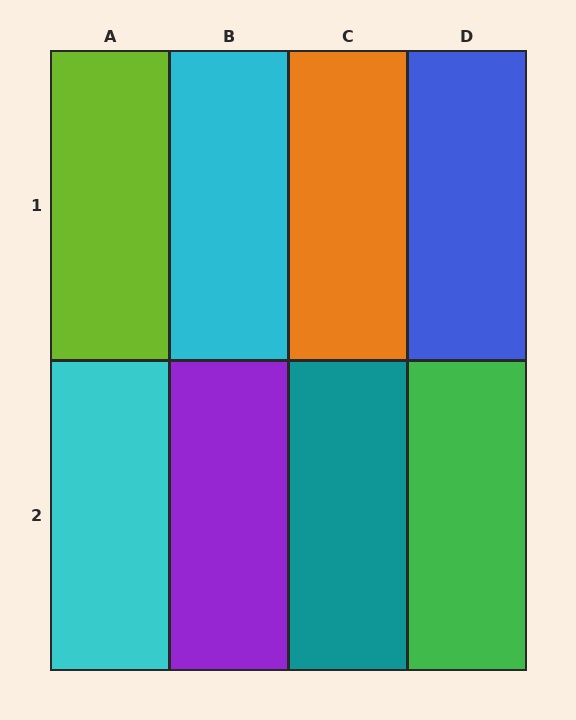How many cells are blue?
1 cell is blue.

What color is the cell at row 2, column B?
Purple.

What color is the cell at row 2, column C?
Teal.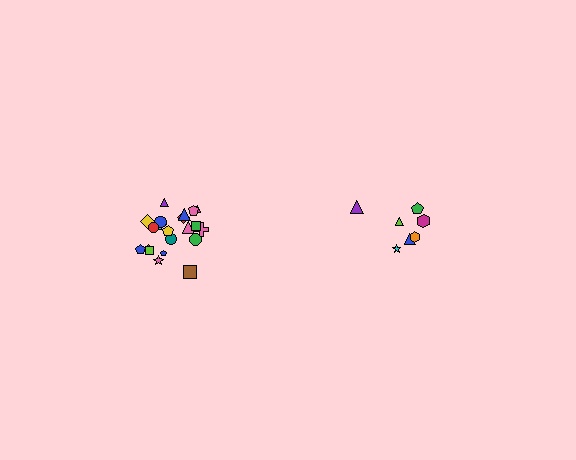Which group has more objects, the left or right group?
The left group.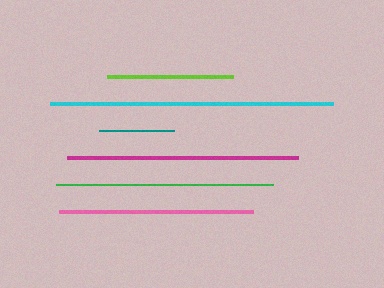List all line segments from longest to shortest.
From longest to shortest: cyan, magenta, green, pink, lime, teal.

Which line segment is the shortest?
The teal line is the shortest at approximately 75 pixels.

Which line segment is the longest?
The cyan line is the longest at approximately 283 pixels.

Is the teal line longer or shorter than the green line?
The green line is longer than the teal line.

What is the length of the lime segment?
The lime segment is approximately 126 pixels long.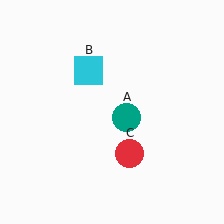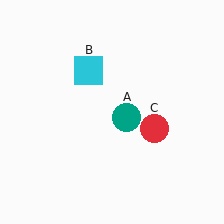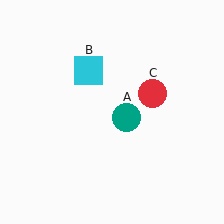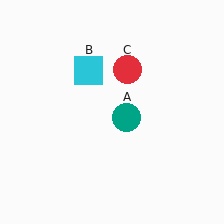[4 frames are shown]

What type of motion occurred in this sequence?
The red circle (object C) rotated counterclockwise around the center of the scene.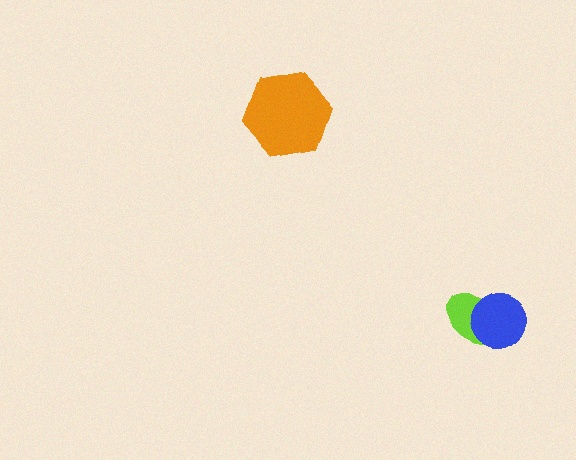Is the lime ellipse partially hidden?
Yes, it is partially covered by another shape.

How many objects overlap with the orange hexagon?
0 objects overlap with the orange hexagon.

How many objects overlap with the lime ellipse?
1 object overlaps with the lime ellipse.